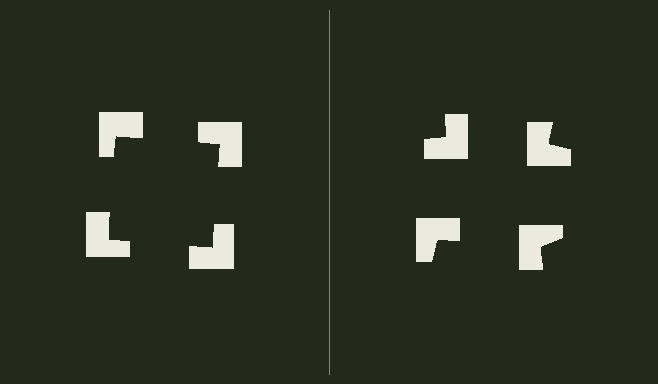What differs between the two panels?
The notched squares are positioned identically on both sides; only the wedge orientations differ. On the left they align to a square; on the right they are misaligned.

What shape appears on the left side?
An illusory square.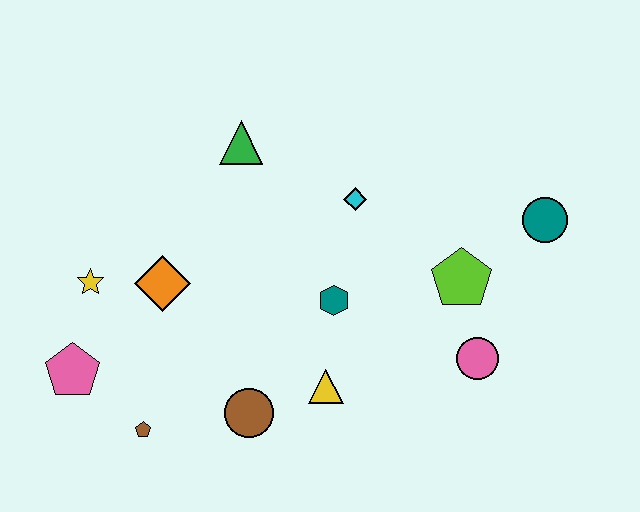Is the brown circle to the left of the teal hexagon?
Yes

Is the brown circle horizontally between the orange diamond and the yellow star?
No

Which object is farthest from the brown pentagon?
The teal circle is farthest from the brown pentagon.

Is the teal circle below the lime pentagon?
No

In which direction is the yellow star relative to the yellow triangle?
The yellow star is to the left of the yellow triangle.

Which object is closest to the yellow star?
The orange diamond is closest to the yellow star.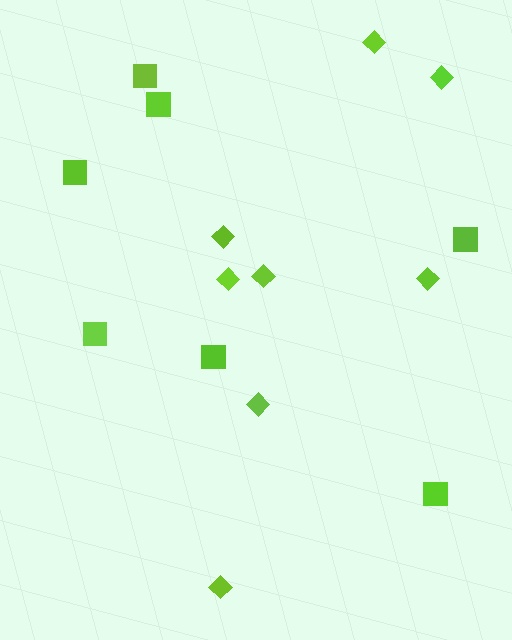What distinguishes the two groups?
There are 2 groups: one group of diamonds (8) and one group of squares (7).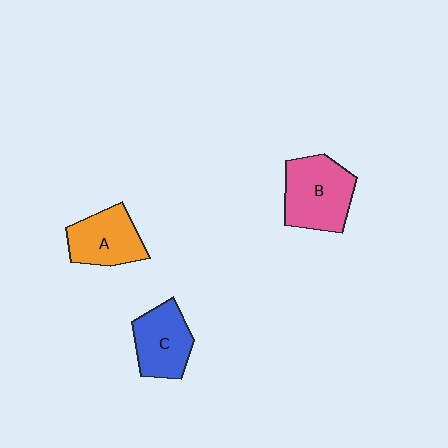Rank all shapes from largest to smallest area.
From largest to smallest: B (pink), C (blue), A (orange).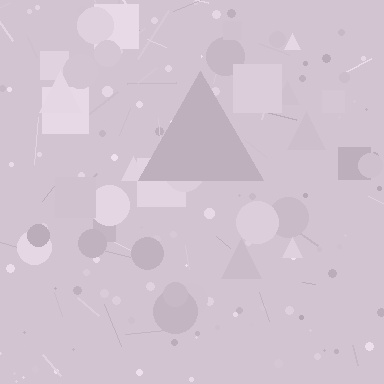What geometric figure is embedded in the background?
A triangle is embedded in the background.